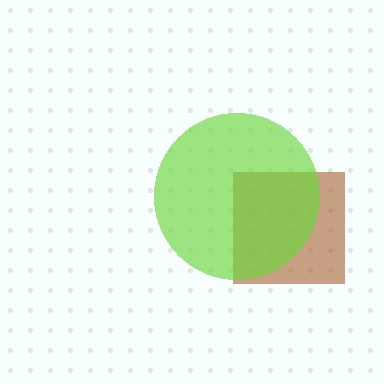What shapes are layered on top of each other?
The layered shapes are: a brown square, a lime circle.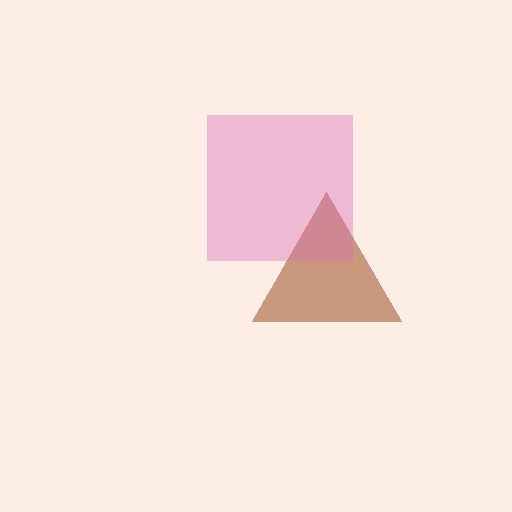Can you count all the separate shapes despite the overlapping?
Yes, there are 2 separate shapes.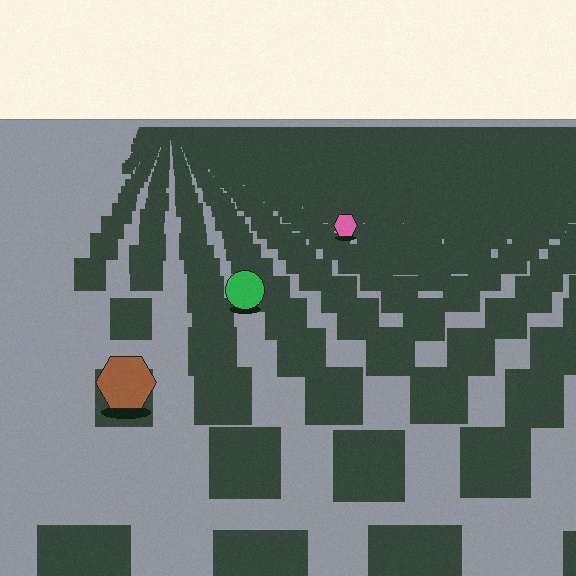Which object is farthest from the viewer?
The pink hexagon is farthest from the viewer. It appears smaller and the ground texture around it is denser.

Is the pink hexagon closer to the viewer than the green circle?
No. The green circle is closer — you can tell from the texture gradient: the ground texture is coarser near it.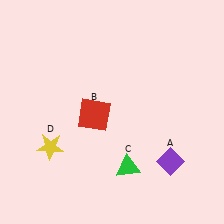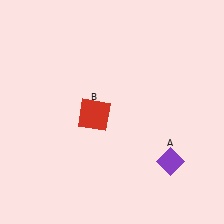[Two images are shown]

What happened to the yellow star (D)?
The yellow star (D) was removed in Image 2. It was in the bottom-left area of Image 1.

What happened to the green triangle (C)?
The green triangle (C) was removed in Image 2. It was in the bottom-right area of Image 1.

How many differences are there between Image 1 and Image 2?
There are 2 differences between the two images.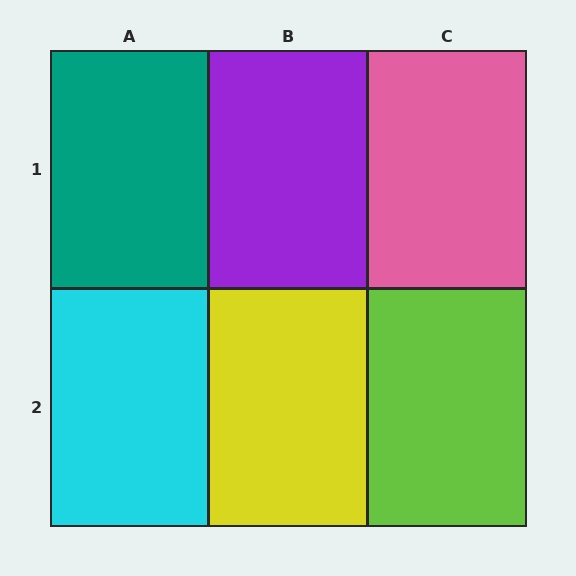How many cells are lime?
1 cell is lime.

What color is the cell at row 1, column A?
Teal.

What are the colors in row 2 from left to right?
Cyan, yellow, lime.